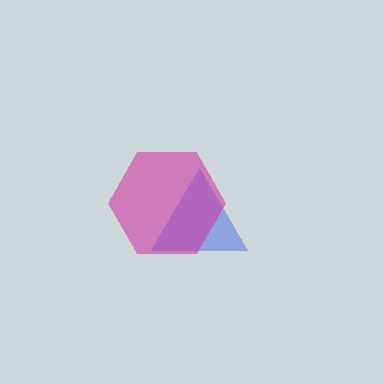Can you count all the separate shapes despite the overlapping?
Yes, there are 2 separate shapes.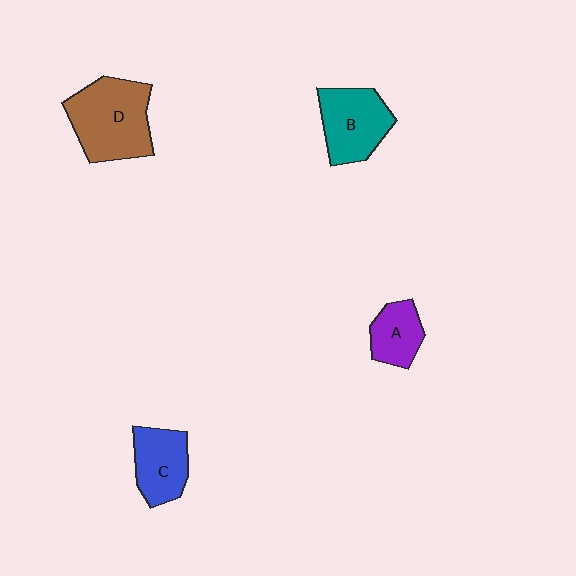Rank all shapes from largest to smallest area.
From largest to smallest: D (brown), B (teal), C (blue), A (purple).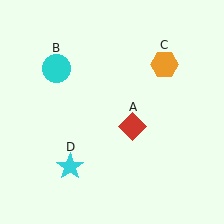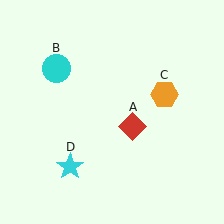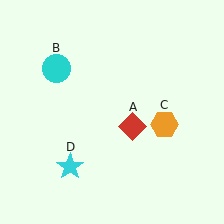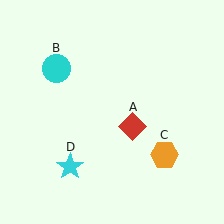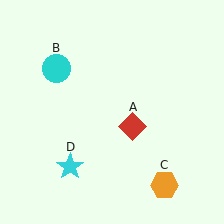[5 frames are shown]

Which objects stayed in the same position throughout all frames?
Red diamond (object A) and cyan circle (object B) and cyan star (object D) remained stationary.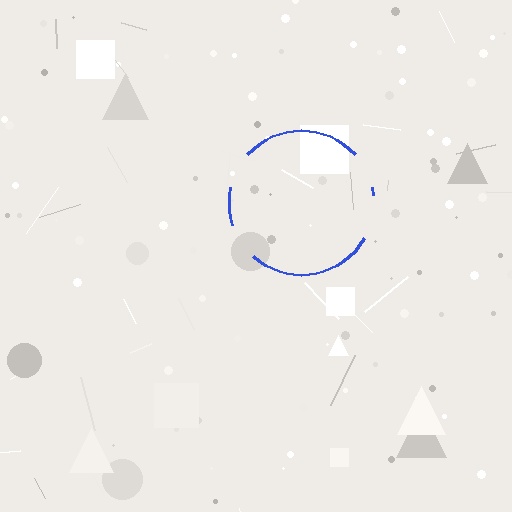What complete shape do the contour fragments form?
The contour fragments form a circle.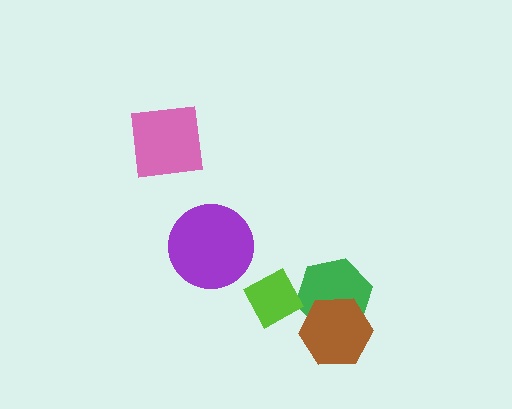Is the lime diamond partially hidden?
No, no other shape covers it.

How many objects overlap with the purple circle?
0 objects overlap with the purple circle.